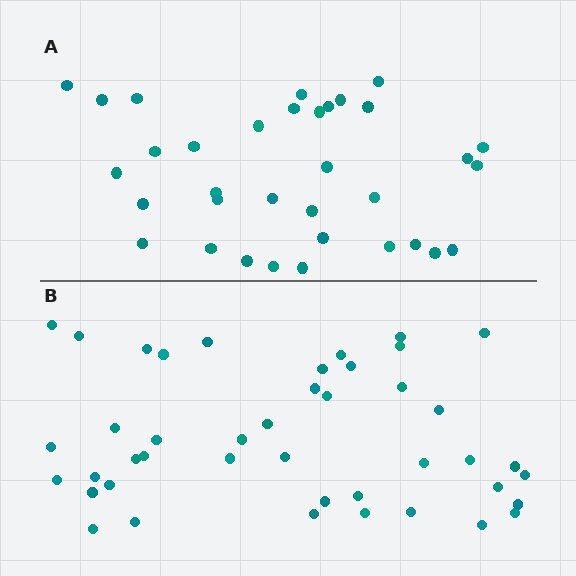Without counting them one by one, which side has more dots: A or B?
Region B (the bottom region) has more dots.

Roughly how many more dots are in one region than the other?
Region B has roughly 8 or so more dots than region A.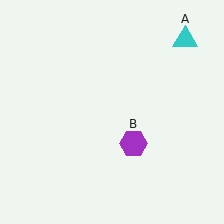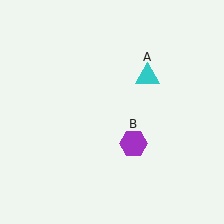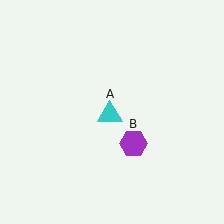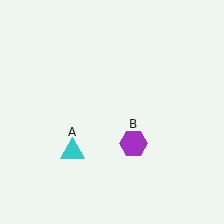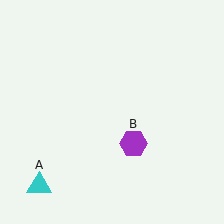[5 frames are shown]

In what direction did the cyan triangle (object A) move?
The cyan triangle (object A) moved down and to the left.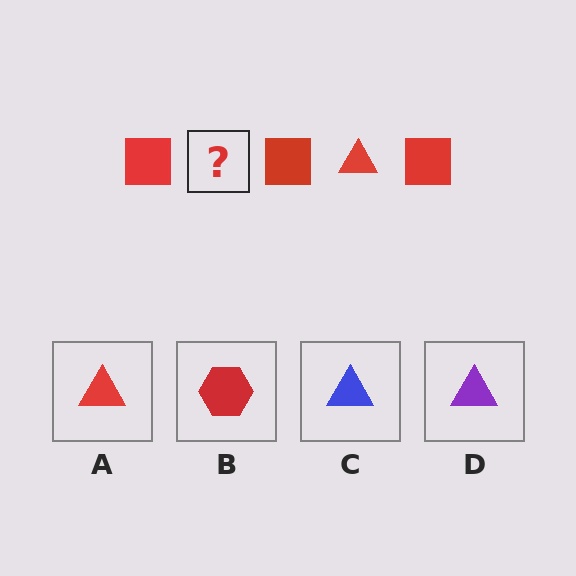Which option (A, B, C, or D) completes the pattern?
A.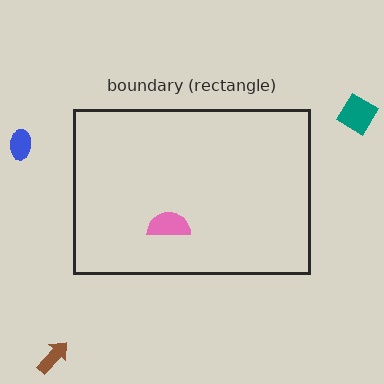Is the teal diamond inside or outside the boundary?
Outside.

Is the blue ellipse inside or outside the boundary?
Outside.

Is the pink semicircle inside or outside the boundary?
Inside.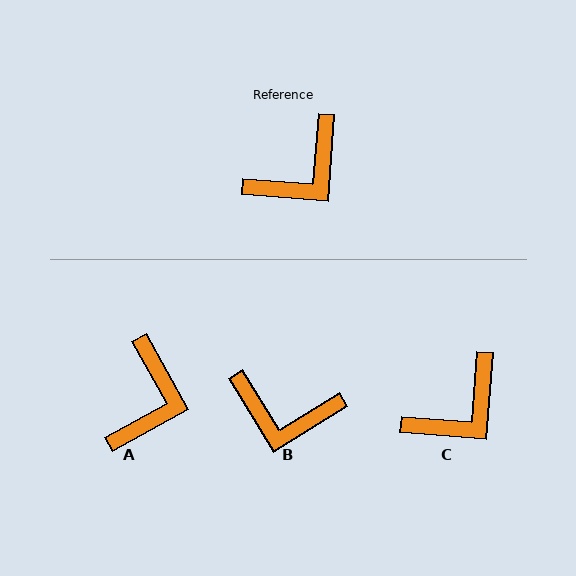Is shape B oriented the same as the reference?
No, it is off by about 54 degrees.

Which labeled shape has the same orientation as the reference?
C.